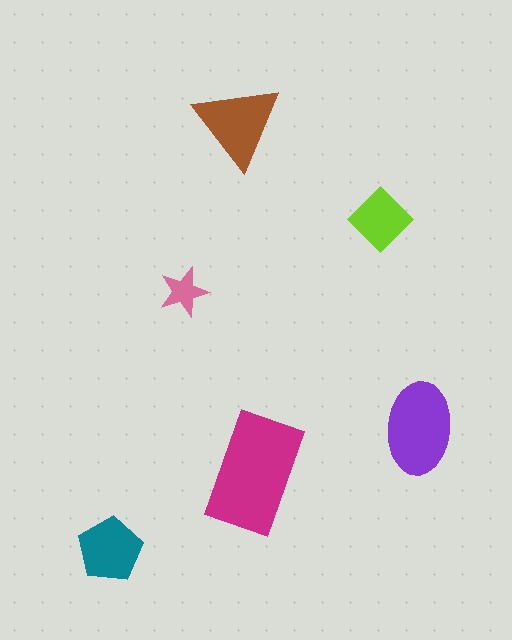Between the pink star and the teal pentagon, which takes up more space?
The teal pentagon.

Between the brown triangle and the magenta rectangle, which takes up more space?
The magenta rectangle.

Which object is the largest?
The magenta rectangle.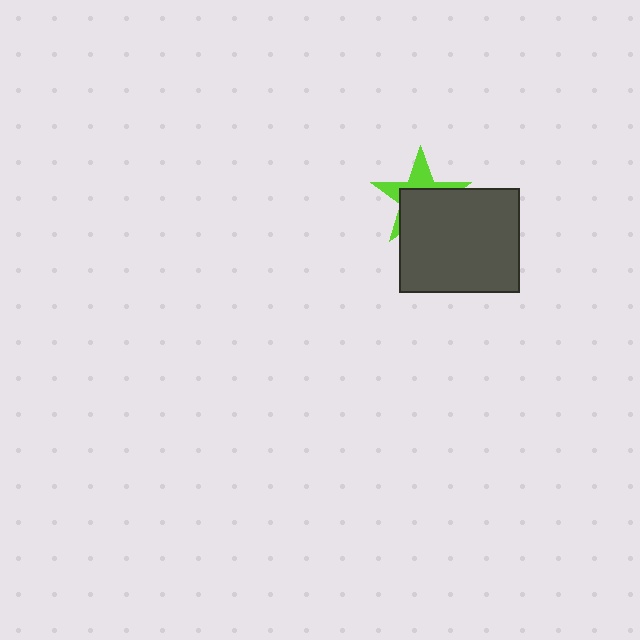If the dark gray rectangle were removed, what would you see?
You would see the complete lime star.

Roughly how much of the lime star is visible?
A small part of it is visible (roughly 41%).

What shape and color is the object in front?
The object in front is a dark gray rectangle.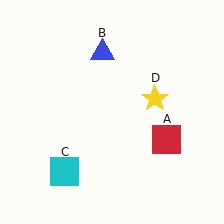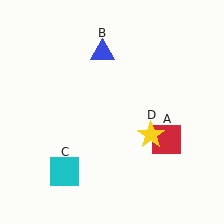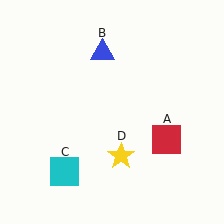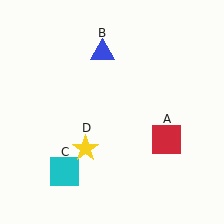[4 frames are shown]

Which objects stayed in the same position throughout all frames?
Red square (object A) and blue triangle (object B) and cyan square (object C) remained stationary.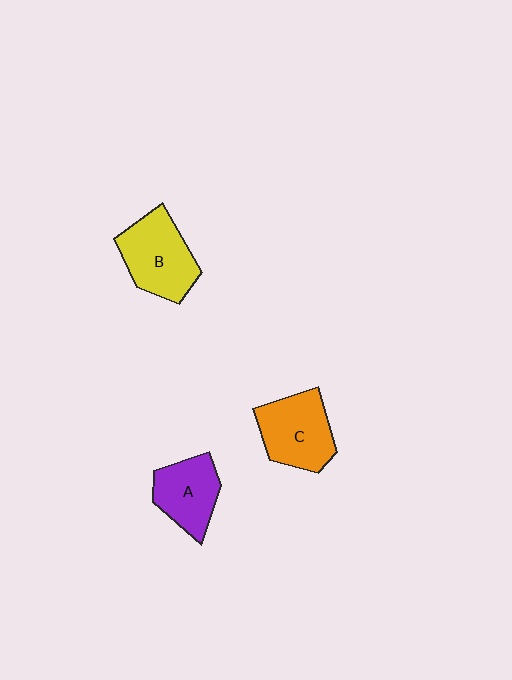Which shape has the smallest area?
Shape A (purple).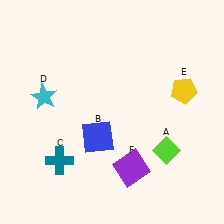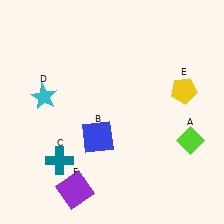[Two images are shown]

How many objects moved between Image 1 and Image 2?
2 objects moved between the two images.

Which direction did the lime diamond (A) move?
The lime diamond (A) moved right.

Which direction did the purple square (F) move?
The purple square (F) moved left.